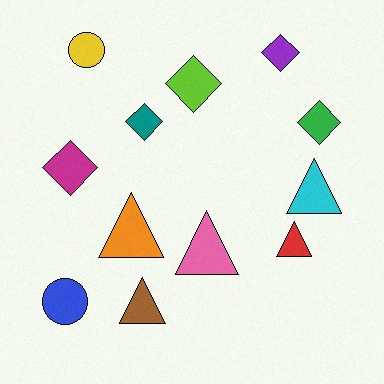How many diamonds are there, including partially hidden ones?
There are 5 diamonds.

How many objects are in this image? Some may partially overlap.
There are 12 objects.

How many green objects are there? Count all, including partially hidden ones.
There is 1 green object.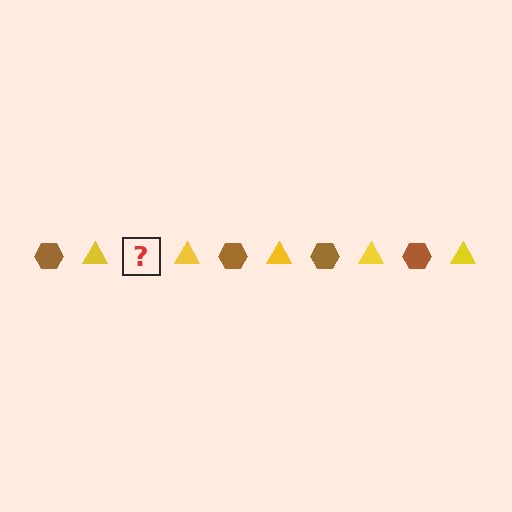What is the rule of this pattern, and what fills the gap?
The rule is that the pattern alternates between brown hexagon and yellow triangle. The gap should be filled with a brown hexagon.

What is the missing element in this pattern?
The missing element is a brown hexagon.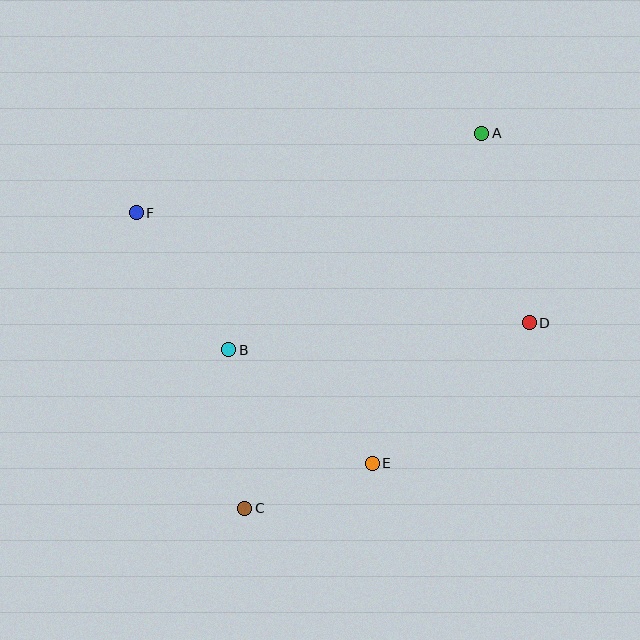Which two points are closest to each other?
Points C and E are closest to each other.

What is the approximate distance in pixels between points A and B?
The distance between A and B is approximately 333 pixels.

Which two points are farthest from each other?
Points A and C are farthest from each other.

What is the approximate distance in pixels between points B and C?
The distance between B and C is approximately 160 pixels.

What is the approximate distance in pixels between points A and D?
The distance between A and D is approximately 195 pixels.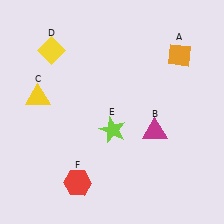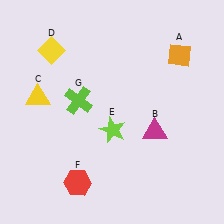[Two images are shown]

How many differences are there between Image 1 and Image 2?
There is 1 difference between the two images.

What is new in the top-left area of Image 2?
A lime cross (G) was added in the top-left area of Image 2.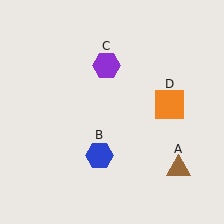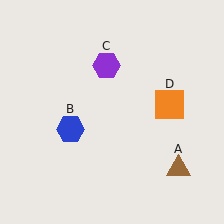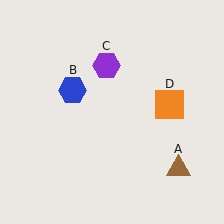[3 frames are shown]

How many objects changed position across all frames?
1 object changed position: blue hexagon (object B).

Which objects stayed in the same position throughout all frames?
Brown triangle (object A) and purple hexagon (object C) and orange square (object D) remained stationary.